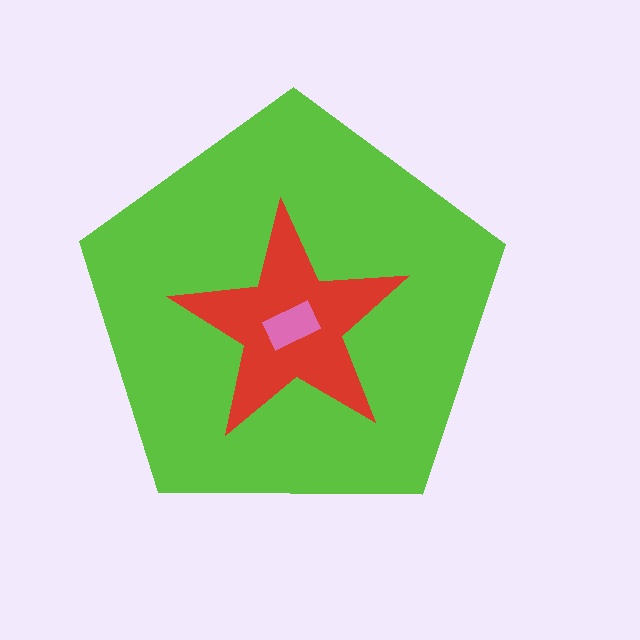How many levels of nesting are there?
3.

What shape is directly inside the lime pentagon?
The red star.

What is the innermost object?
The pink rectangle.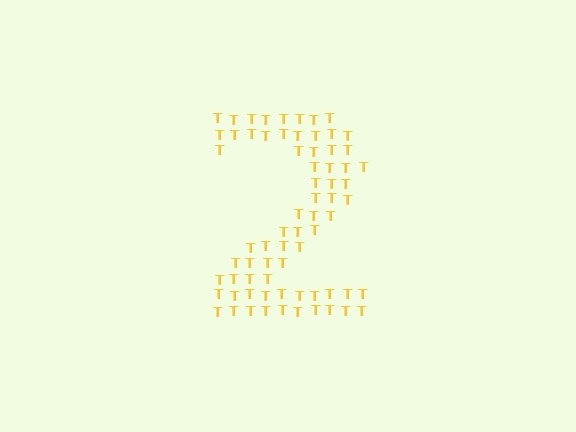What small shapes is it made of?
It is made of small letter T's.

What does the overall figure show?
The overall figure shows the digit 2.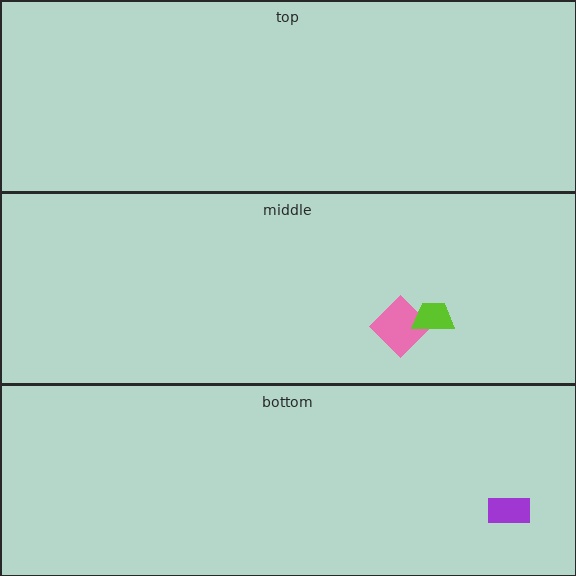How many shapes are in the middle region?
2.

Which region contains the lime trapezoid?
The middle region.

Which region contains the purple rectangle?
The bottom region.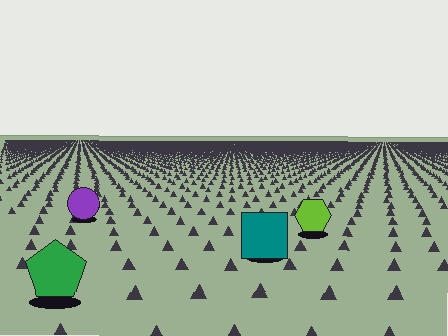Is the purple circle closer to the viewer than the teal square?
No. The teal square is closer — you can tell from the texture gradient: the ground texture is coarser near it.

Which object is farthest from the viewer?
The purple circle is farthest from the viewer. It appears smaller and the ground texture around it is denser.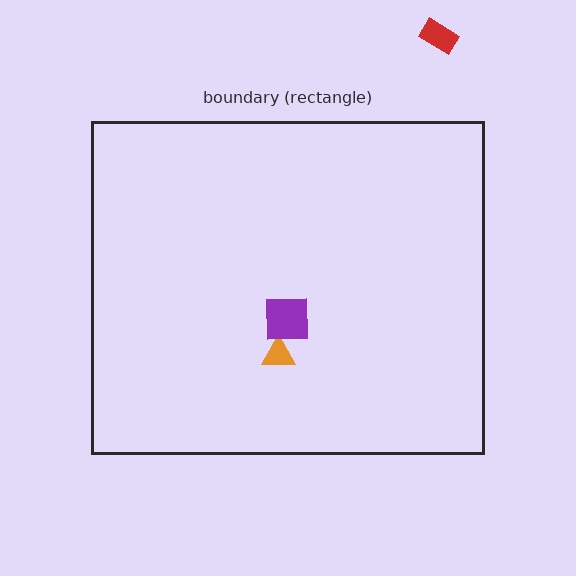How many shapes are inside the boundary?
2 inside, 1 outside.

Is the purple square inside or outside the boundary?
Inside.